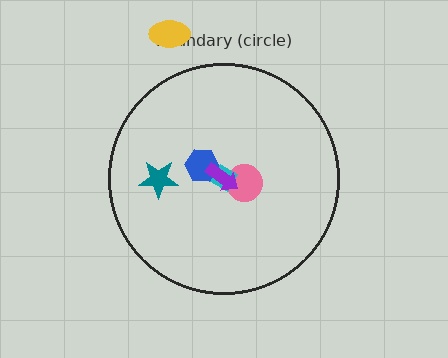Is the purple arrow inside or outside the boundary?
Inside.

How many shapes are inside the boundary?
5 inside, 1 outside.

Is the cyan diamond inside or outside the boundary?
Inside.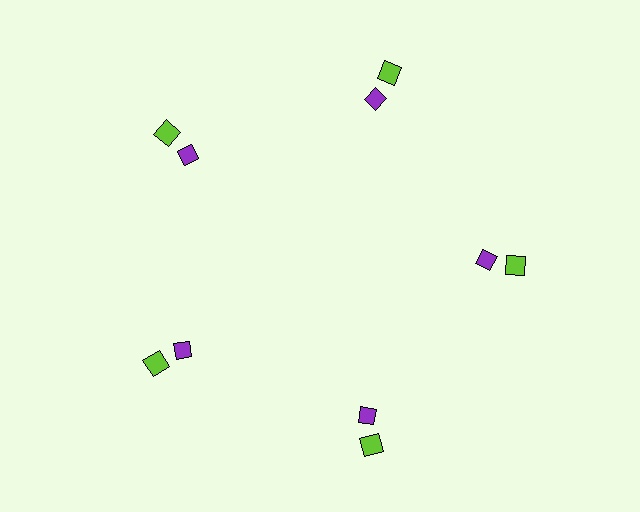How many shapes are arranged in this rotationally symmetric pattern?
There are 10 shapes, arranged in 5 groups of 2.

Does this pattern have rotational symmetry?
Yes, this pattern has 5-fold rotational symmetry. It looks the same after rotating 72 degrees around the center.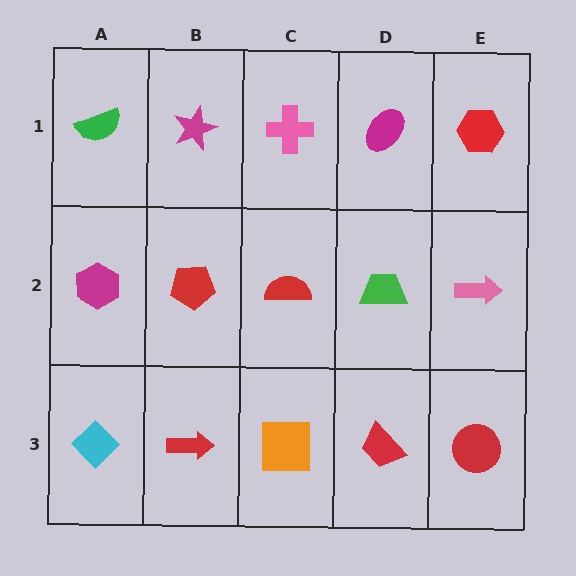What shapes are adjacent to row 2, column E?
A red hexagon (row 1, column E), a red circle (row 3, column E), a green trapezoid (row 2, column D).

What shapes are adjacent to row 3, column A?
A magenta hexagon (row 2, column A), a red arrow (row 3, column B).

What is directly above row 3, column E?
A pink arrow.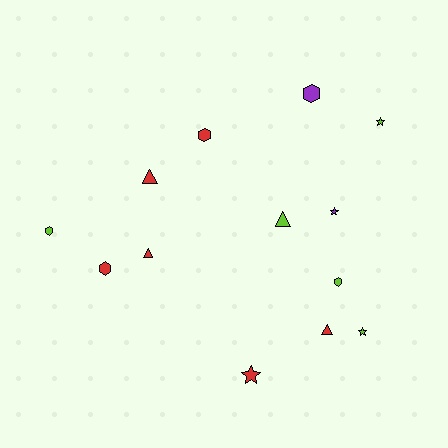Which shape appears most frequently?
Hexagon, with 5 objects.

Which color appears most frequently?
Red, with 6 objects.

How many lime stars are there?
There are 2 lime stars.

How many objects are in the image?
There are 13 objects.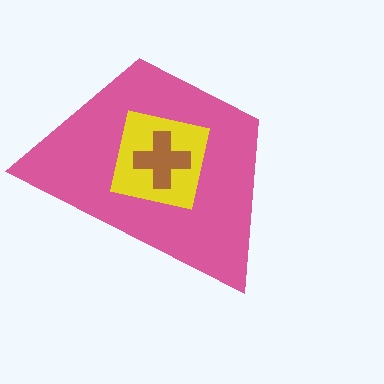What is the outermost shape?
The pink trapezoid.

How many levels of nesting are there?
3.